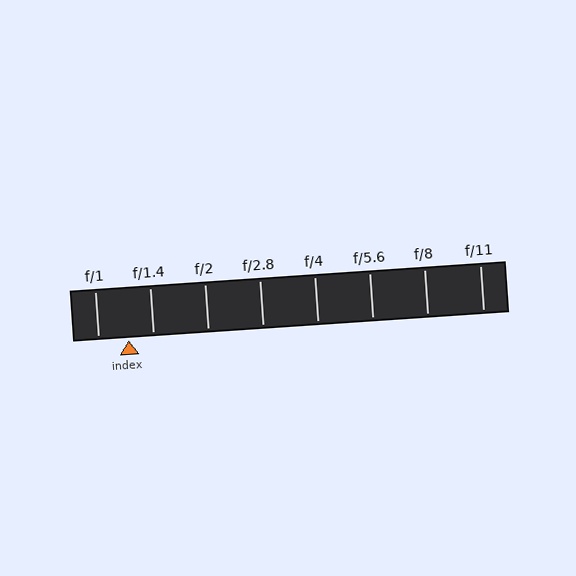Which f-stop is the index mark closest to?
The index mark is closest to f/1.4.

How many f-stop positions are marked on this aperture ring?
There are 8 f-stop positions marked.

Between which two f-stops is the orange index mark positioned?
The index mark is between f/1 and f/1.4.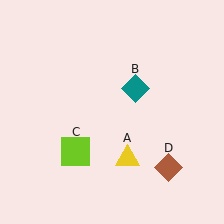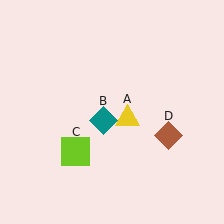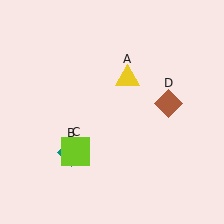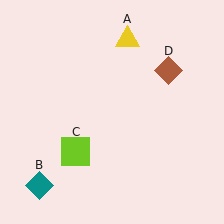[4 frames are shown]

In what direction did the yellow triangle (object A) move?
The yellow triangle (object A) moved up.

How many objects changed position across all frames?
3 objects changed position: yellow triangle (object A), teal diamond (object B), brown diamond (object D).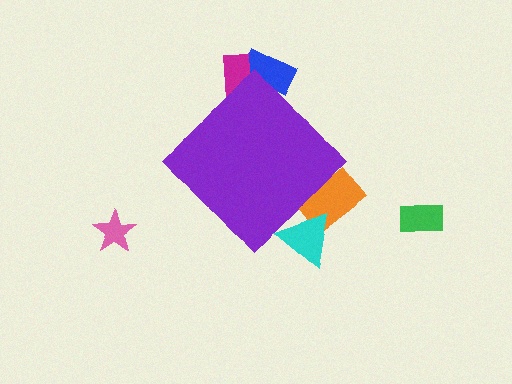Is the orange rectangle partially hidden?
Yes, the orange rectangle is partially hidden behind the purple diamond.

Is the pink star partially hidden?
No, the pink star is fully visible.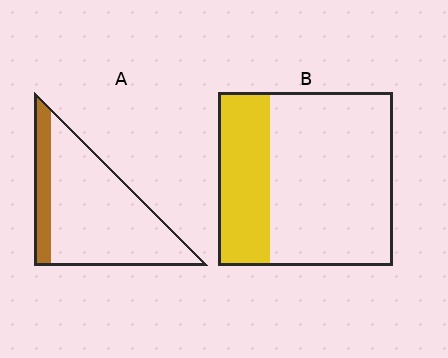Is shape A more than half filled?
No.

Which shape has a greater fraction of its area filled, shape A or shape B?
Shape B.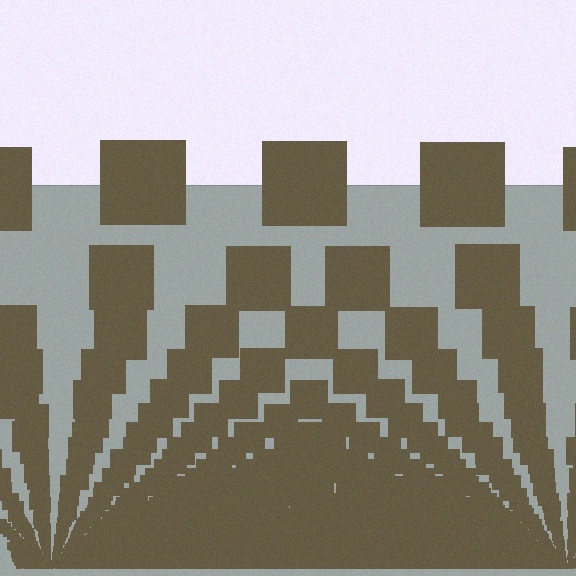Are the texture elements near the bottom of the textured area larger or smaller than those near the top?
Smaller. The gradient is inverted — elements near the bottom are smaller and denser.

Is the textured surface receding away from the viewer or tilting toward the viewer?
The surface appears to tilt toward the viewer. Texture elements get larger and sparser toward the top.